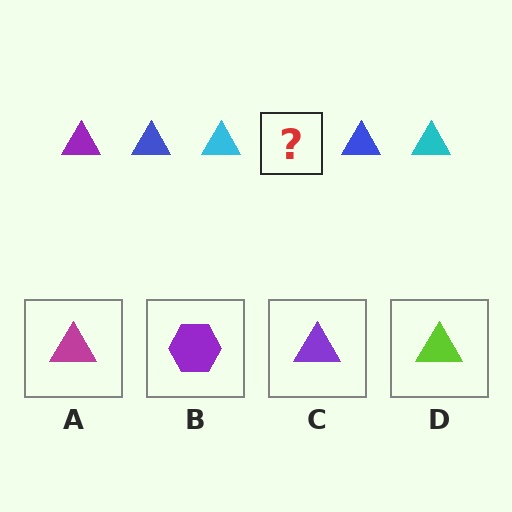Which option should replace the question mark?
Option C.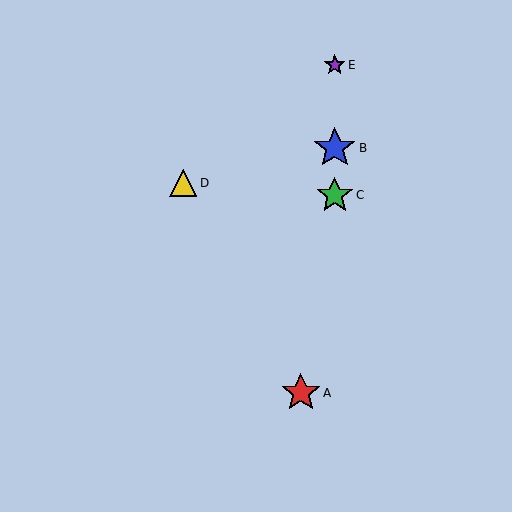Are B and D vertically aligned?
No, B is at x≈335 and D is at x≈183.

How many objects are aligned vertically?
3 objects (B, C, E) are aligned vertically.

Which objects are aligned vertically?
Objects B, C, E are aligned vertically.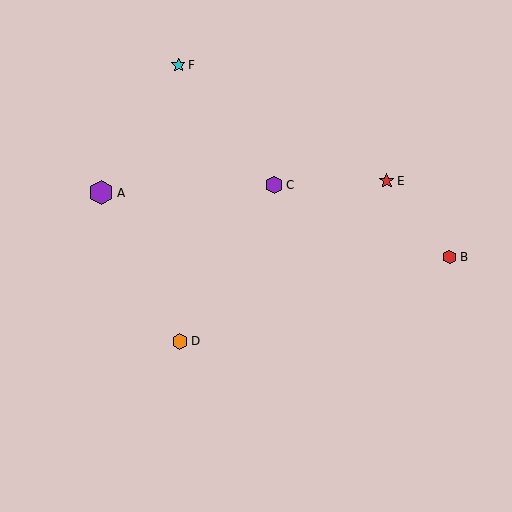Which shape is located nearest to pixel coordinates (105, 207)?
The purple hexagon (labeled A) at (101, 193) is nearest to that location.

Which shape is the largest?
The purple hexagon (labeled A) is the largest.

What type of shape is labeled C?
Shape C is a purple hexagon.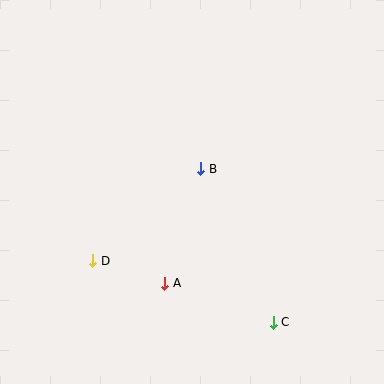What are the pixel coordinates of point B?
Point B is at (201, 169).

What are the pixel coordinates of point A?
Point A is at (165, 283).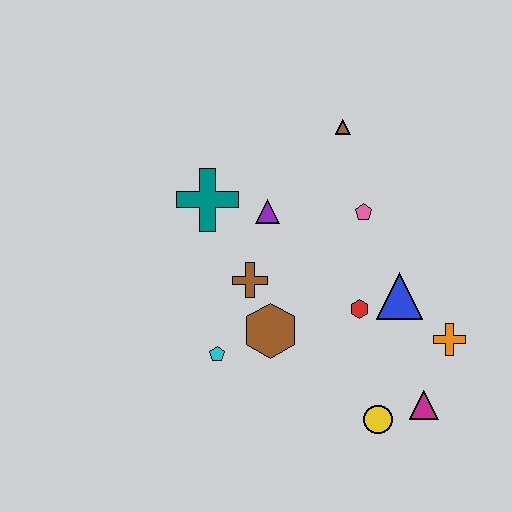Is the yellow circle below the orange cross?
Yes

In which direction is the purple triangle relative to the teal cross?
The purple triangle is to the right of the teal cross.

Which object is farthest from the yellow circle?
The brown triangle is farthest from the yellow circle.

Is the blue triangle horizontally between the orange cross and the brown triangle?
Yes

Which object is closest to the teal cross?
The purple triangle is closest to the teal cross.